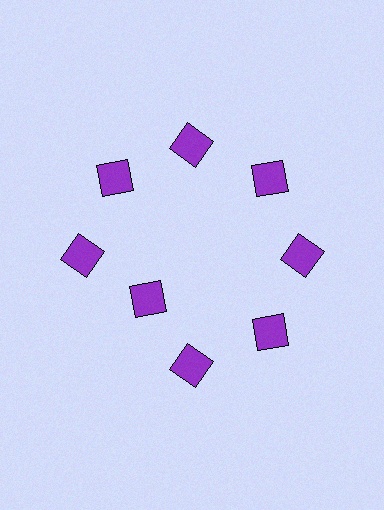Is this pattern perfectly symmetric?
No. The 8 purple diamonds are arranged in a ring, but one element near the 8 o'clock position is pulled inward toward the center, breaking the 8-fold rotational symmetry.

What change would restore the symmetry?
The symmetry would be restored by moving it outward, back onto the ring so that all 8 diamonds sit at equal angles and equal distance from the center.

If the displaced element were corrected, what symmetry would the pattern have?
It would have 8-fold rotational symmetry — the pattern would map onto itself every 45 degrees.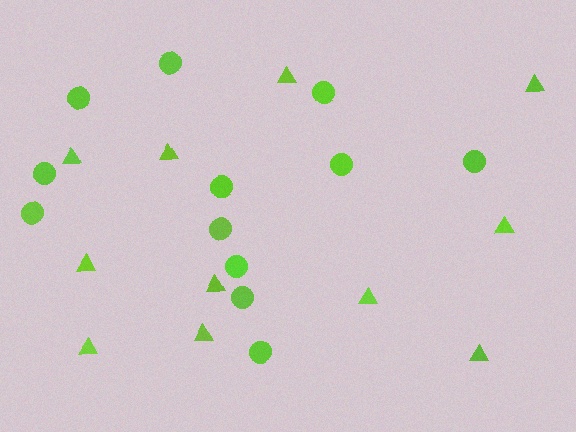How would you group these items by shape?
There are 2 groups: one group of circles (12) and one group of triangles (11).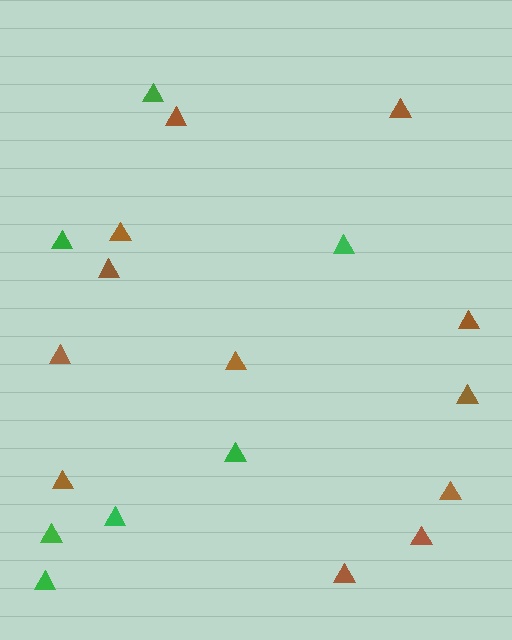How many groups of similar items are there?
There are 2 groups: one group of green triangles (7) and one group of brown triangles (12).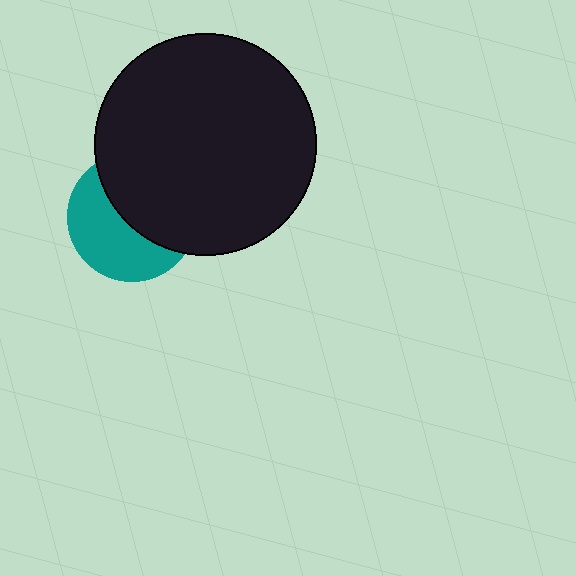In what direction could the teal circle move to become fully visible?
The teal circle could move toward the lower-left. That would shift it out from behind the black circle entirely.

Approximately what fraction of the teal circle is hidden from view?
Roughly 52% of the teal circle is hidden behind the black circle.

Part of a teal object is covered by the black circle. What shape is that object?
It is a circle.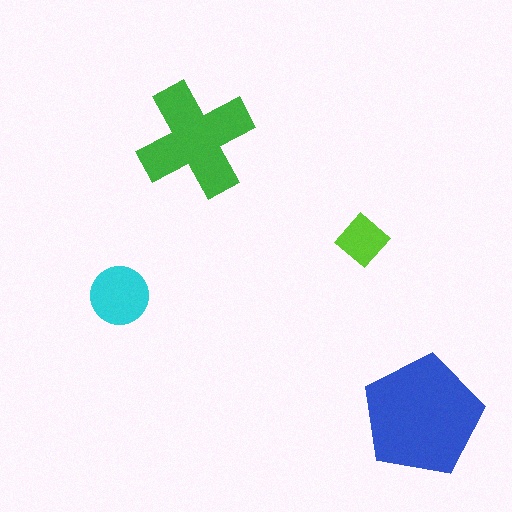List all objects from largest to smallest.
The blue pentagon, the green cross, the cyan circle, the lime diamond.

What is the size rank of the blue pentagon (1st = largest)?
1st.